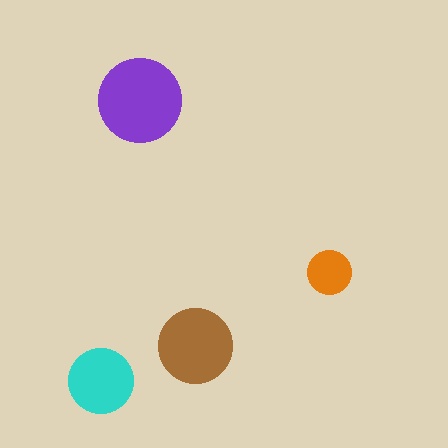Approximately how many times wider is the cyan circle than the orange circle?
About 1.5 times wider.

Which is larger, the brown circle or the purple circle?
The purple one.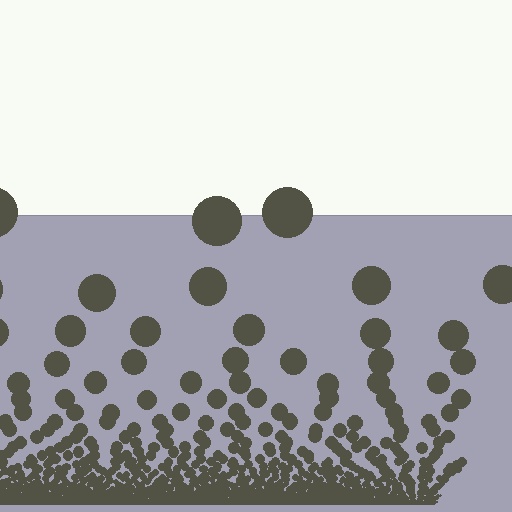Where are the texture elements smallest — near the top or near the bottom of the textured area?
Near the bottom.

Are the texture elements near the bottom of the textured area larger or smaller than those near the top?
Smaller. The gradient is inverted — elements near the bottom are smaller and denser.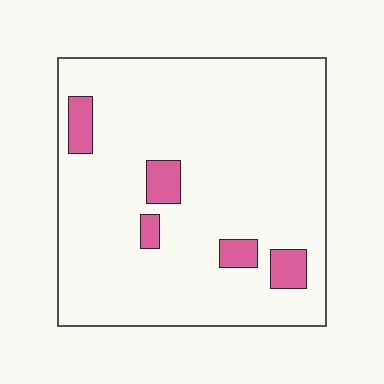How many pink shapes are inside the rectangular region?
5.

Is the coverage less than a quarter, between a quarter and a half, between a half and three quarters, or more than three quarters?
Less than a quarter.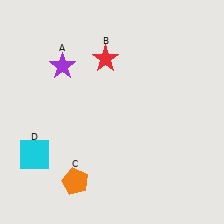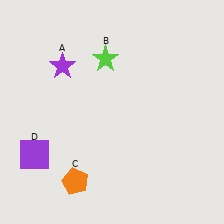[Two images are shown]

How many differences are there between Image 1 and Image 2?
There are 2 differences between the two images.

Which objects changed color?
B changed from red to lime. D changed from cyan to purple.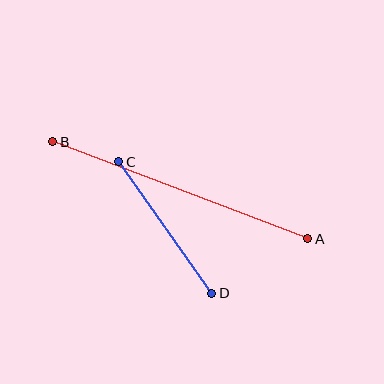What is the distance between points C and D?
The distance is approximately 161 pixels.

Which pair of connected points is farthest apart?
Points A and B are farthest apart.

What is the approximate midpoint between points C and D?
The midpoint is at approximately (165, 227) pixels.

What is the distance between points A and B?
The distance is approximately 273 pixels.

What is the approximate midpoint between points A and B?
The midpoint is at approximately (180, 190) pixels.